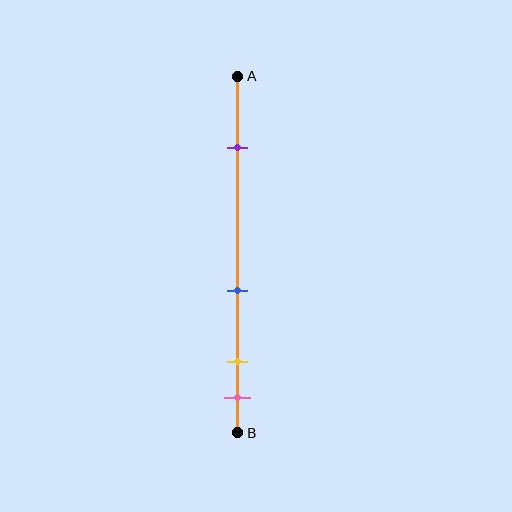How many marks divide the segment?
There are 4 marks dividing the segment.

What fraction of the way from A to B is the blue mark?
The blue mark is approximately 60% (0.6) of the way from A to B.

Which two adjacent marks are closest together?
The yellow and pink marks are the closest adjacent pair.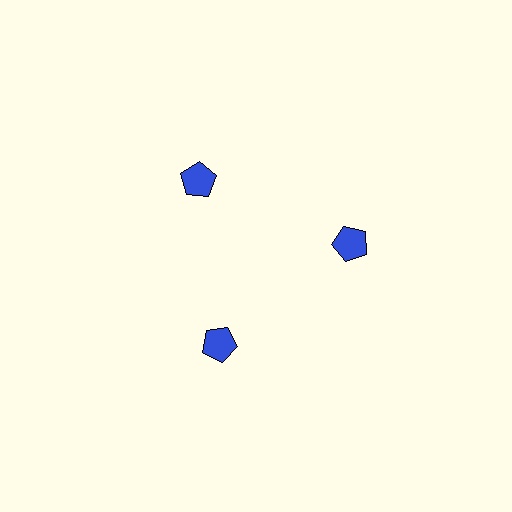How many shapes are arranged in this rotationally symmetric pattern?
There are 3 shapes, arranged in 3 groups of 1.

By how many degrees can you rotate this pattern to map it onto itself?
The pattern maps onto itself every 120 degrees of rotation.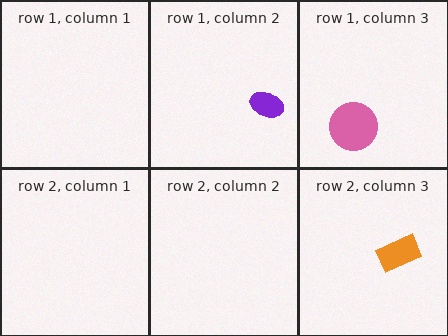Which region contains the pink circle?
The row 1, column 3 region.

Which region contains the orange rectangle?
The row 2, column 3 region.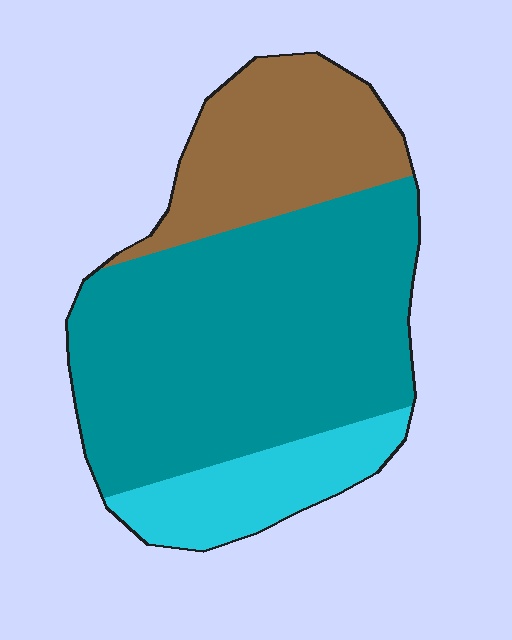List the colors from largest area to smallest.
From largest to smallest: teal, brown, cyan.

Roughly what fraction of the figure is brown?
Brown covers around 25% of the figure.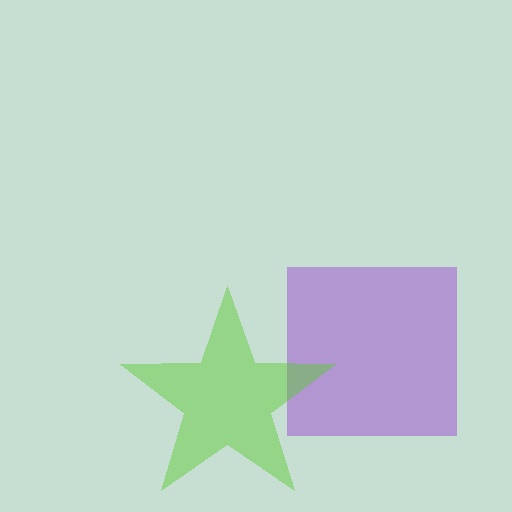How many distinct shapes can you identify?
There are 2 distinct shapes: a purple square, a lime star.